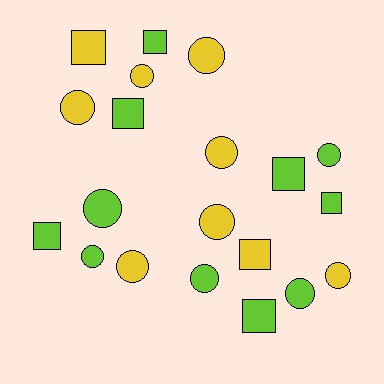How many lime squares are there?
There are 6 lime squares.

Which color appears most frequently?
Lime, with 11 objects.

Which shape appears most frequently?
Circle, with 12 objects.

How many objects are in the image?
There are 20 objects.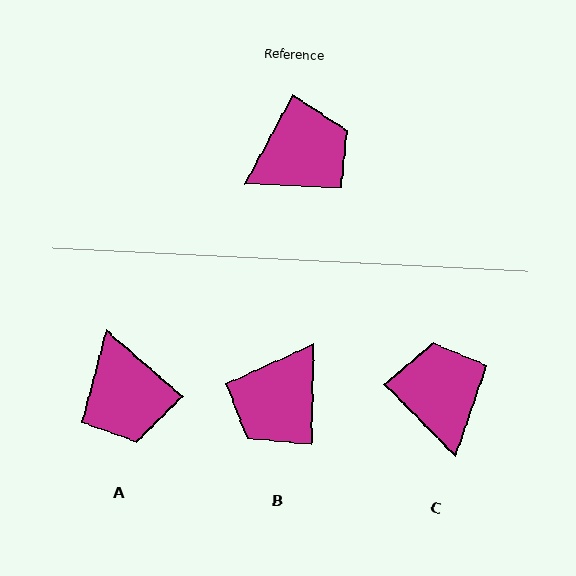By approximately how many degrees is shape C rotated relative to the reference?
Approximately 73 degrees counter-clockwise.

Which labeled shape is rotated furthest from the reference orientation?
B, about 153 degrees away.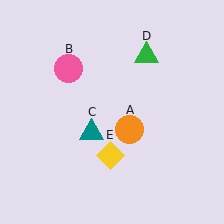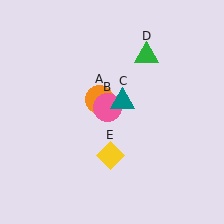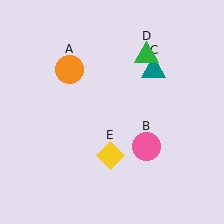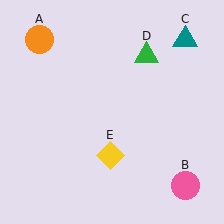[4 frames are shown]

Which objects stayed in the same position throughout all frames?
Green triangle (object D) and yellow diamond (object E) remained stationary.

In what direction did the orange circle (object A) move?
The orange circle (object A) moved up and to the left.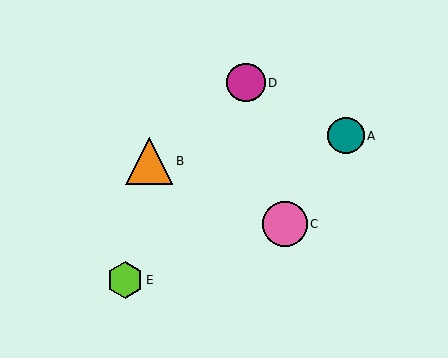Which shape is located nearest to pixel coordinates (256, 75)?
The magenta circle (labeled D) at (246, 83) is nearest to that location.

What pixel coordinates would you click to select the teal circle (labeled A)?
Click at (346, 136) to select the teal circle A.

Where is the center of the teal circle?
The center of the teal circle is at (346, 136).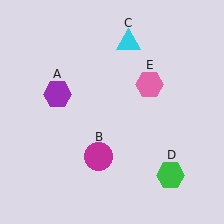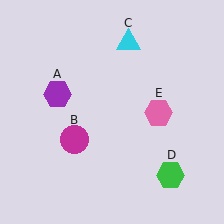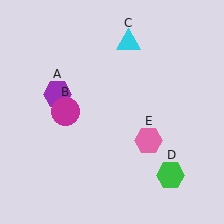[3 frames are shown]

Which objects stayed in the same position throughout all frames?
Purple hexagon (object A) and cyan triangle (object C) and green hexagon (object D) remained stationary.